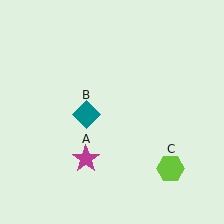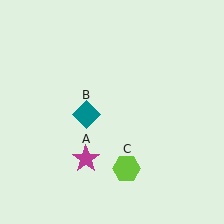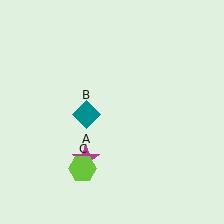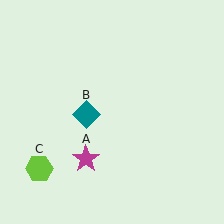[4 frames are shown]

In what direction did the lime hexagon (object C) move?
The lime hexagon (object C) moved left.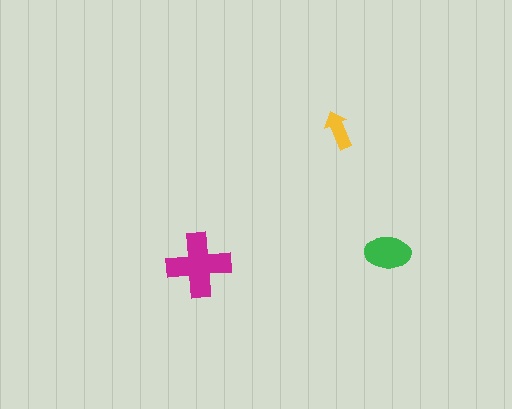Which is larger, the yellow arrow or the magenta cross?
The magenta cross.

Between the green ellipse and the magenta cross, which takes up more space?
The magenta cross.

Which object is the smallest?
The yellow arrow.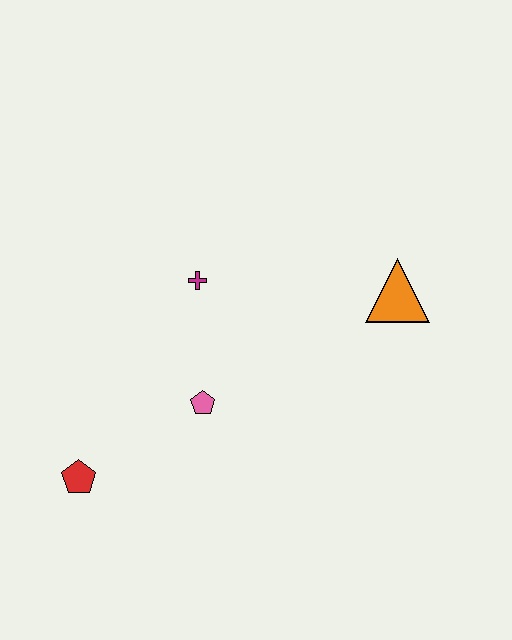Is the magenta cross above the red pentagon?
Yes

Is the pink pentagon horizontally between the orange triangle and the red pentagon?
Yes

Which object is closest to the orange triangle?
The magenta cross is closest to the orange triangle.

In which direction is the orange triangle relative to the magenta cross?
The orange triangle is to the right of the magenta cross.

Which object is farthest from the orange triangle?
The red pentagon is farthest from the orange triangle.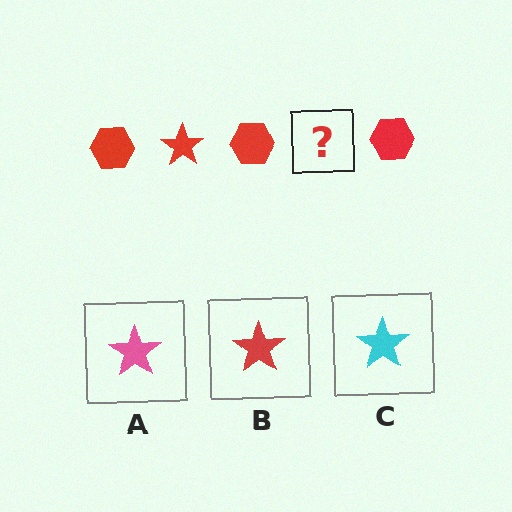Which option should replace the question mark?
Option B.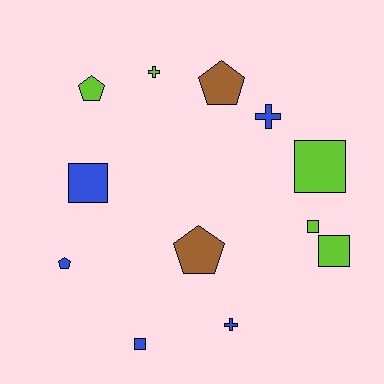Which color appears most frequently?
Lime, with 5 objects.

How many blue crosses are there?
There are 2 blue crosses.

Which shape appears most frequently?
Square, with 5 objects.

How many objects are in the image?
There are 12 objects.